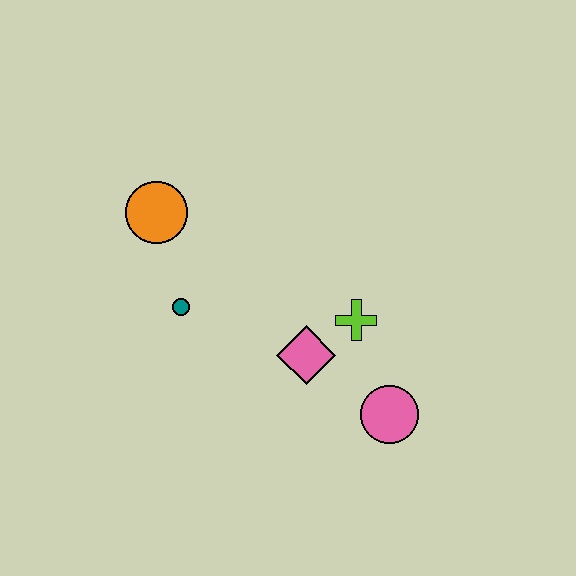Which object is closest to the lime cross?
The pink diamond is closest to the lime cross.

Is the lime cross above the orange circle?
No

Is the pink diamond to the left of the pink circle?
Yes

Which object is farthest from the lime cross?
The orange circle is farthest from the lime cross.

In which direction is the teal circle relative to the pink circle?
The teal circle is to the left of the pink circle.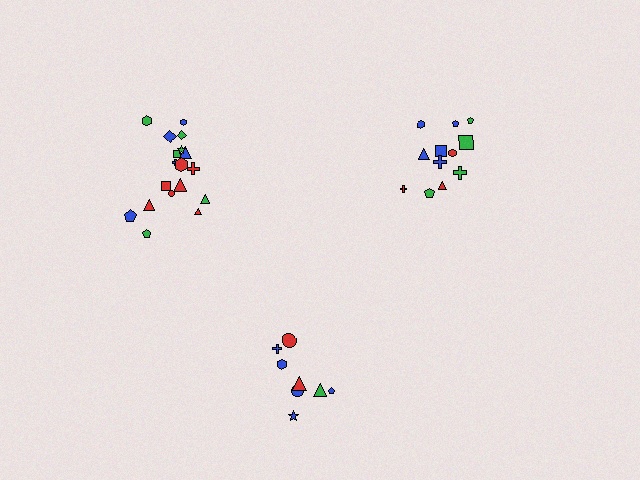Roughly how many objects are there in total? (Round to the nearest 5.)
Roughly 40 objects in total.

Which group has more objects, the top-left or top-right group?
The top-left group.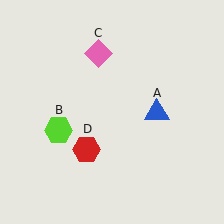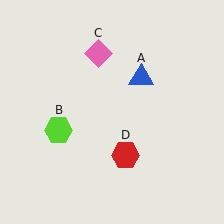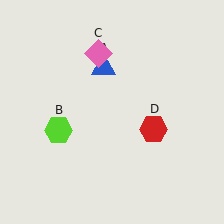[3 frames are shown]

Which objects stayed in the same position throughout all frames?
Lime hexagon (object B) and pink diamond (object C) remained stationary.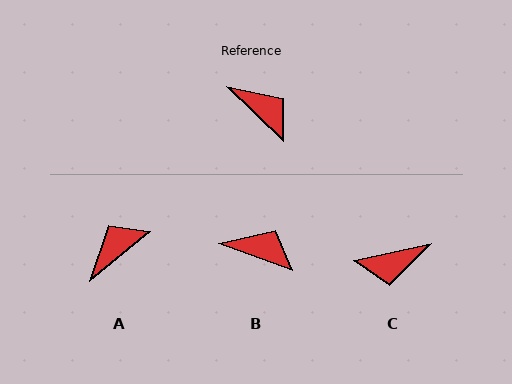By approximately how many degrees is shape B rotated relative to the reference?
Approximately 24 degrees counter-clockwise.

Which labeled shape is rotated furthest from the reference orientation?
C, about 124 degrees away.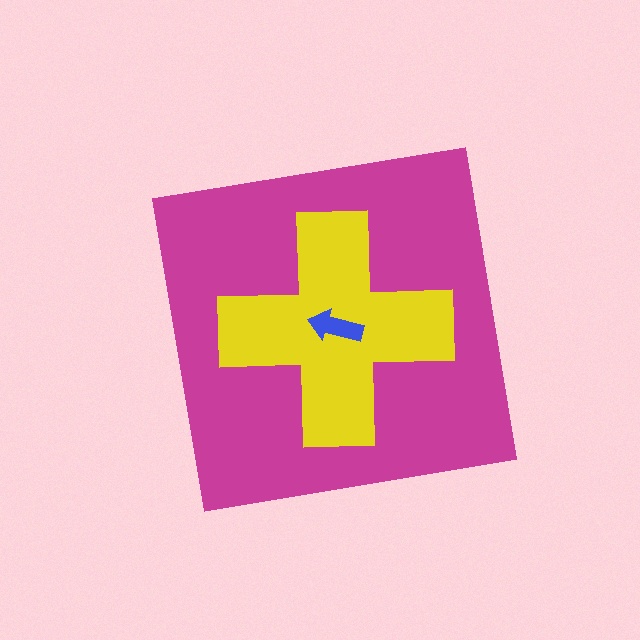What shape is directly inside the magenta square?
The yellow cross.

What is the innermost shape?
The blue arrow.